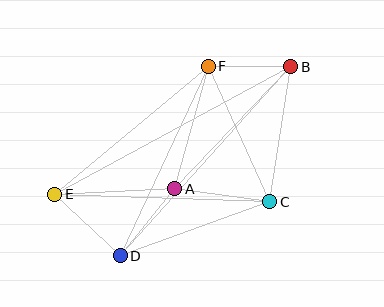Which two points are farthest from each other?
Points B and E are farthest from each other.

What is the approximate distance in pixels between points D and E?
The distance between D and E is approximately 90 pixels.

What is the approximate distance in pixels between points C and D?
The distance between C and D is approximately 159 pixels.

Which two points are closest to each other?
Points B and F are closest to each other.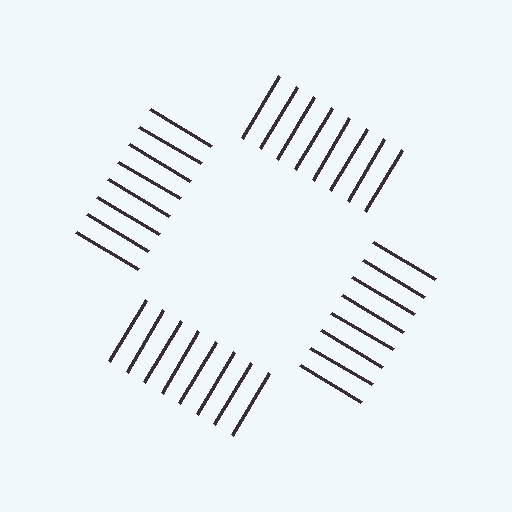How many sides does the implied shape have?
4 sides — the line-ends trace a square.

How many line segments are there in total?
32 — 8 along each of the 4 edges.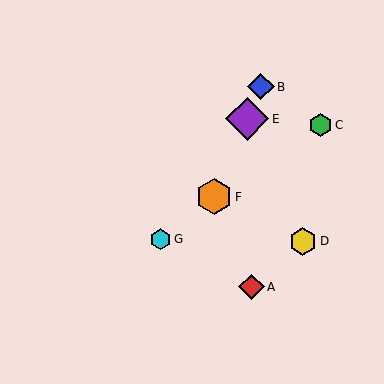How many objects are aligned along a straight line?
3 objects (B, E, F) are aligned along a straight line.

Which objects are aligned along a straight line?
Objects B, E, F are aligned along a straight line.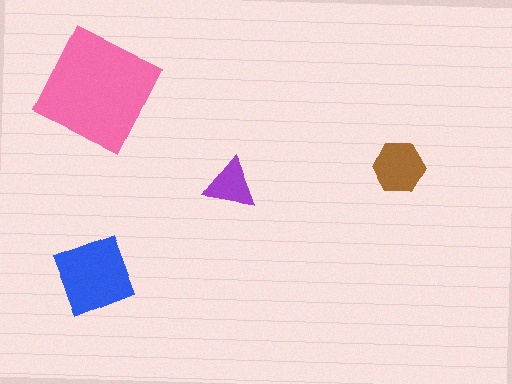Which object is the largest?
The pink square.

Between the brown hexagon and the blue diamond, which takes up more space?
The blue diamond.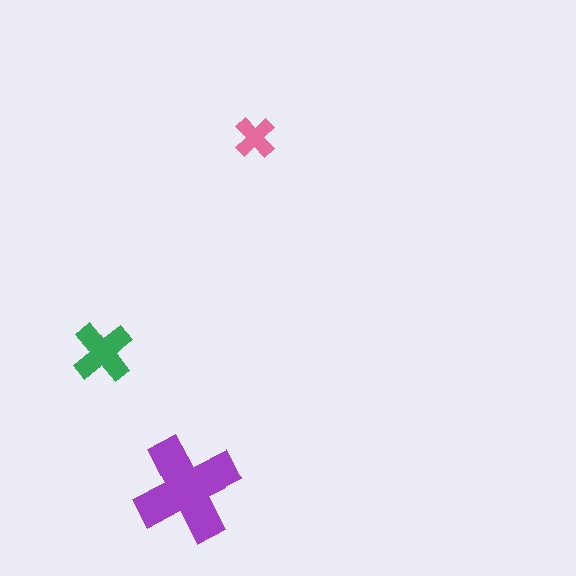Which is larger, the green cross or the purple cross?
The purple one.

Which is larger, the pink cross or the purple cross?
The purple one.